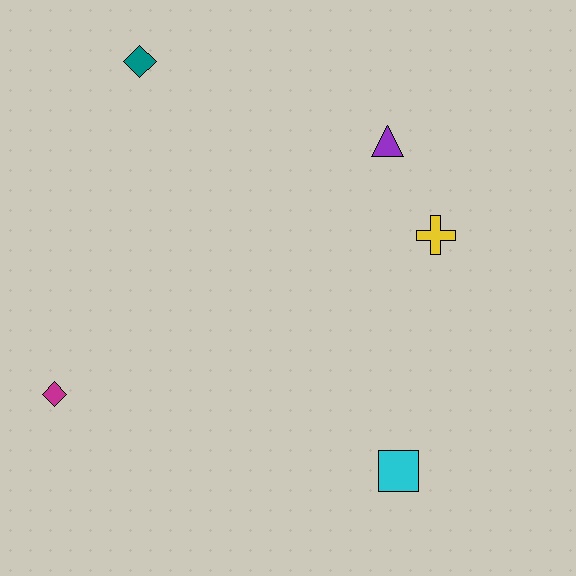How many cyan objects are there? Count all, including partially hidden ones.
There is 1 cyan object.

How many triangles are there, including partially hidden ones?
There is 1 triangle.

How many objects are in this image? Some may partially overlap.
There are 5 objects.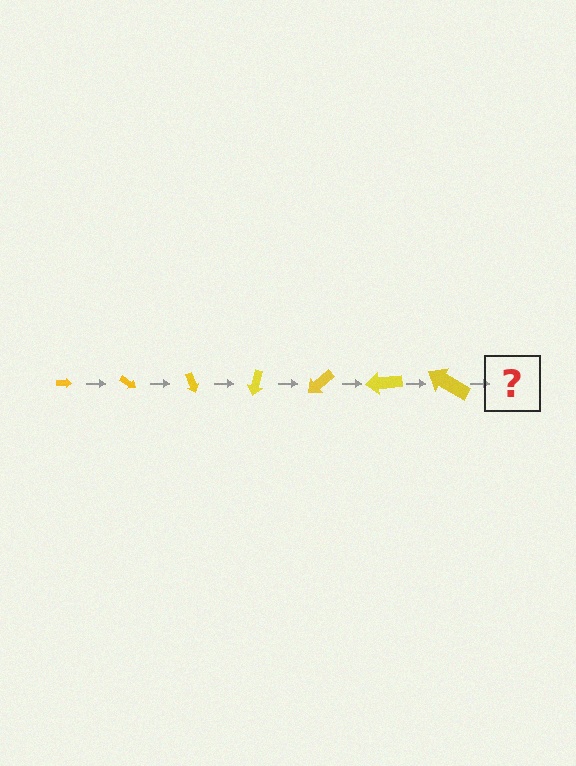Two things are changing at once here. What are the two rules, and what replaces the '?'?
The two rules are that the arrow grows larger each step and it rotates 35 degrees each step. The '?' should be an arrow, larger than the previous one and rotated 245 degrees from the start.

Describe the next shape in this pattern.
It should be an arrow, larger than the previous one and rotated 245 degrees from the start.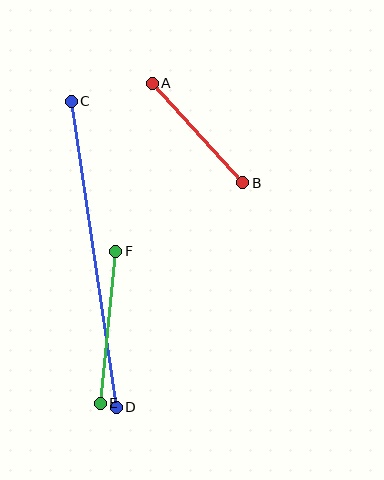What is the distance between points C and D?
The distance is approximately 309 pixels.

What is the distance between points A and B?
The distance is approximately 135 pixels.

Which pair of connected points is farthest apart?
Points C and D are farthest apart.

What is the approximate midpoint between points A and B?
The midpoint is at approximately (198, 133) pixels.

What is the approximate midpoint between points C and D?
The midpoint is at approximately (94, 254) pixels.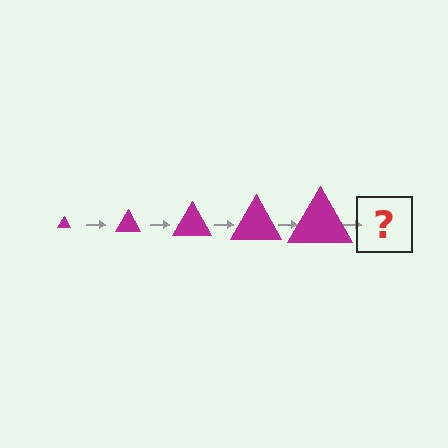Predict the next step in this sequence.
The next step is a magenta triangle, larger than the previous one.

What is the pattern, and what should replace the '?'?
The pattern is that the triangle gets progressively larger each step. The '?' should be a magenta triangle, larger than the previous one.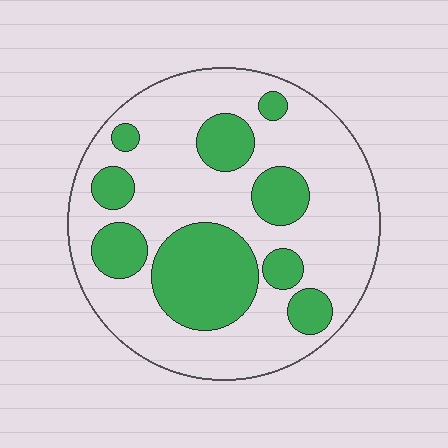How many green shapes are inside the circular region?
9.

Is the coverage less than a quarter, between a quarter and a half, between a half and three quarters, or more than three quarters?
Between a quarter and a half.